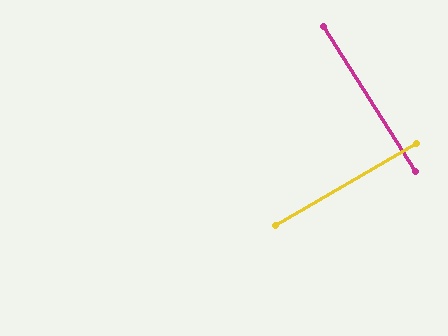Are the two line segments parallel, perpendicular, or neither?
Perpendicular — they meet at approximately 88°.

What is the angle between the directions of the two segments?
Approximately 88 degrees.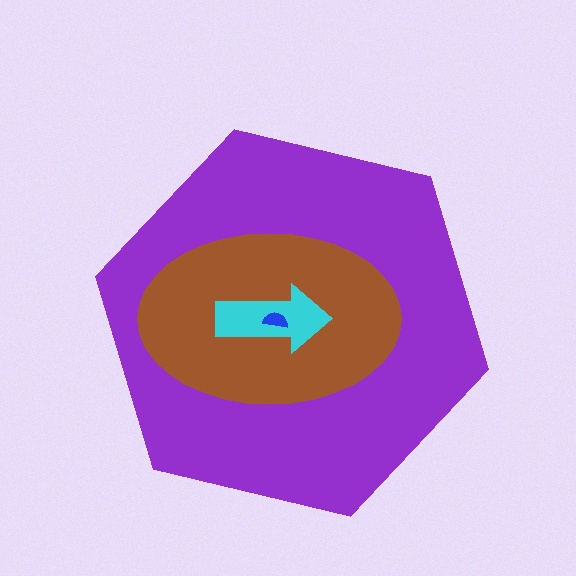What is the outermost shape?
The purple hexagon.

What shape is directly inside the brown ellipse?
The cyan arrow.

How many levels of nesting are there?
4.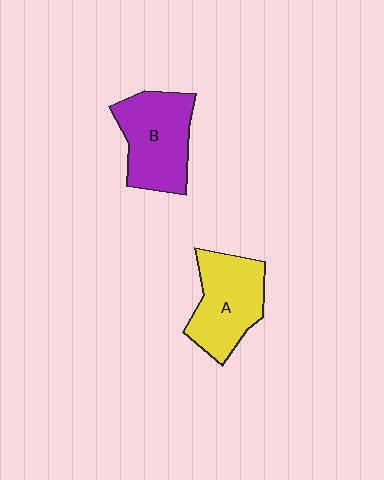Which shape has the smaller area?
Shape A (yellow).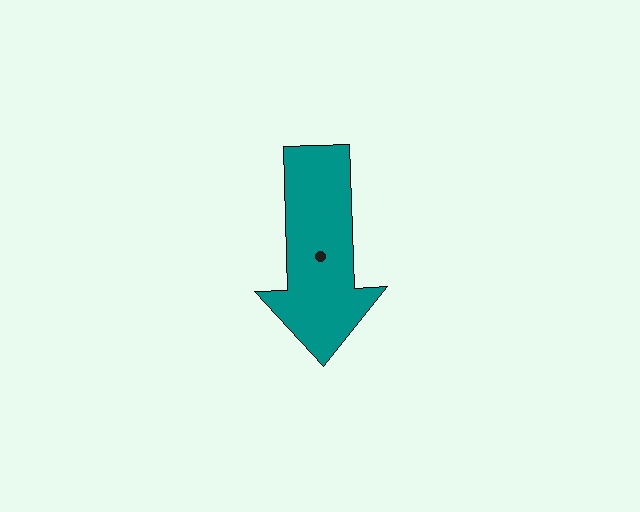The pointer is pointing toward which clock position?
Roughly 6 o'clock.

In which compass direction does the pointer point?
South.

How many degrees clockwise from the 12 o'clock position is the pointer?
Approximately 178 degrees.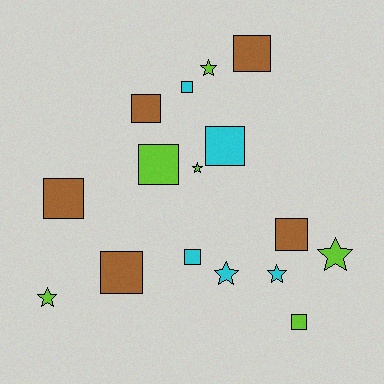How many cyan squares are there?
There are 3 cyan squares.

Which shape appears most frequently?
Square, with 10 objects.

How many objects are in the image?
There are 16 objects.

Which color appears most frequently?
Lime, with 6 objects.